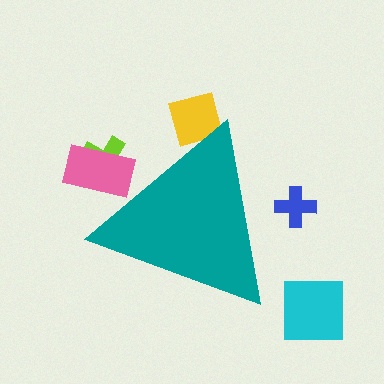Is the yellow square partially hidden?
Yes, the yellow square is partially hidden behind the teal triangle.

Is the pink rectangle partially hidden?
Yes, the pink rectangle is partially hidden behind the teal triangle.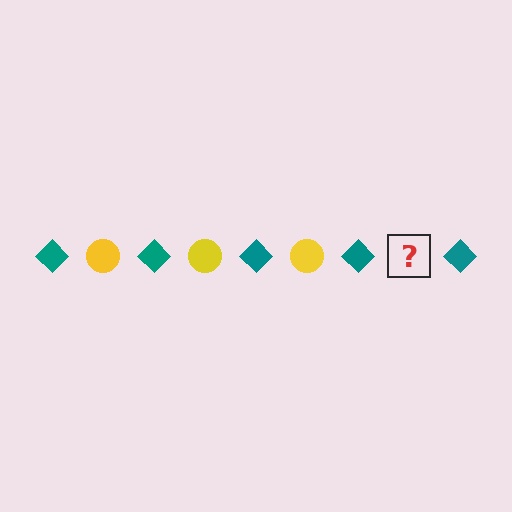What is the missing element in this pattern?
The missing element is a yellow circle.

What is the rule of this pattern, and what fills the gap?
The rule is that the pattern alternates between teal diamond and yellow circle. The gap should be filled with a yellow circle.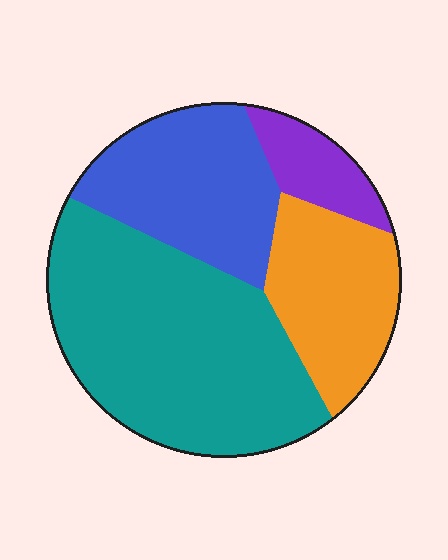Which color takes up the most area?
Teal, at roughly 45%.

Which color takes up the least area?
Purple, at roughly 10%.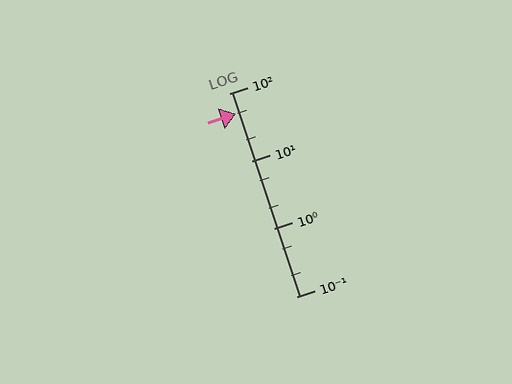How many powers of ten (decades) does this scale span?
The scale spans 3 decades, from 0.1 to 100.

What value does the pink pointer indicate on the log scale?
The pointer indicates approximately 50.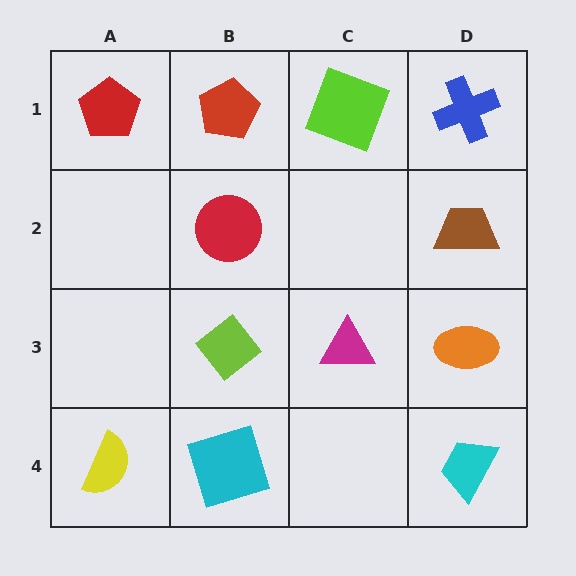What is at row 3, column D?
An orange ellipse.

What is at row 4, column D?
A cyan trapezoid.